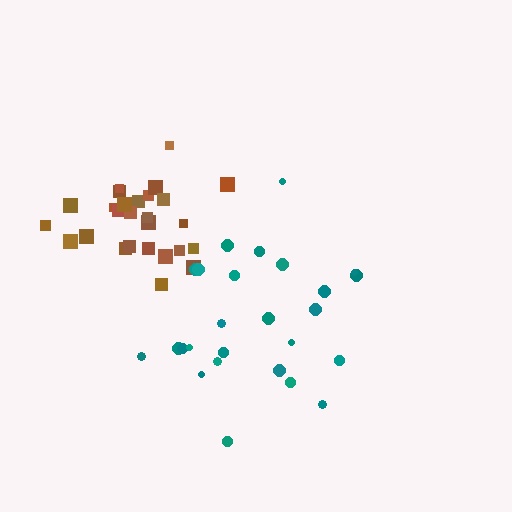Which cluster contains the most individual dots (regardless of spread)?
Brown (27).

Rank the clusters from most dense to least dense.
brown, teal.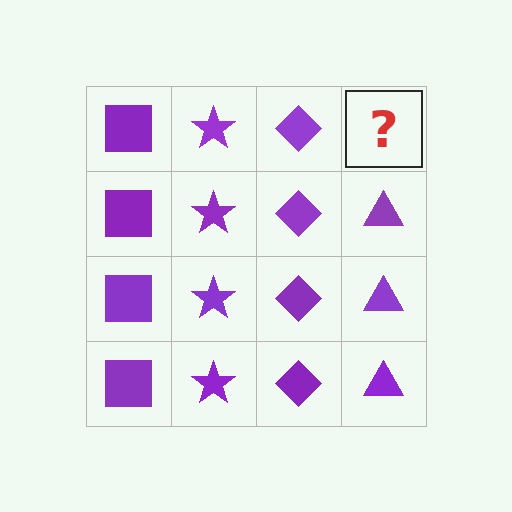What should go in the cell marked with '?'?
The missing cell should contain a purple triangle.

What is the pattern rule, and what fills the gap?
The rule is that each column has a consistent shape. The gap should be filled with a purple triangle.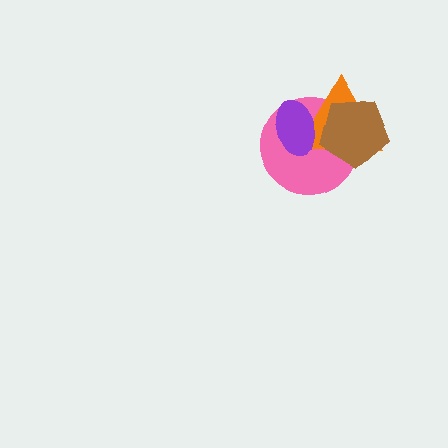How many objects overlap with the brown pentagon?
2 objects overlap with the brown pentagon.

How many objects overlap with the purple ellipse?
2 objects overlap with the purple ellipse.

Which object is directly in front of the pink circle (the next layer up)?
The orange triangle is directly in front of the pink circle.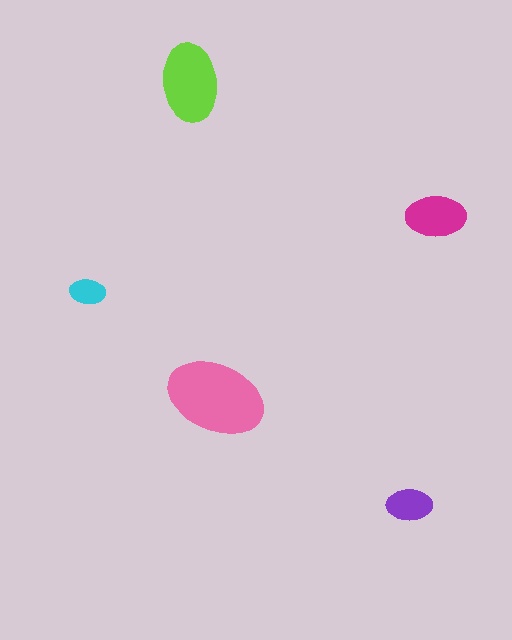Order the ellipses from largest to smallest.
the pink one, the lime one, the magenta one, the purple one, the cyan one.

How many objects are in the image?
There are 5 objects in the image.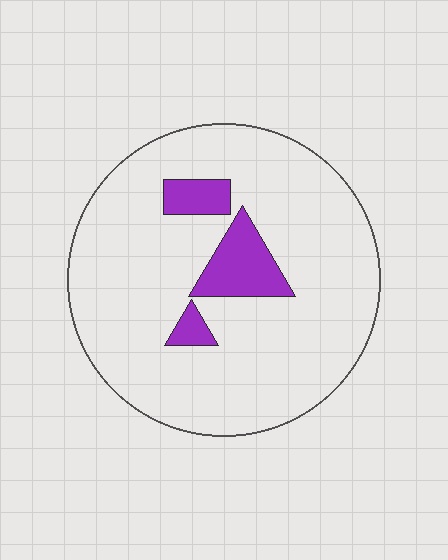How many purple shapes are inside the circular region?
3.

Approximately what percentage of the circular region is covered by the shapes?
Approximately 10%.